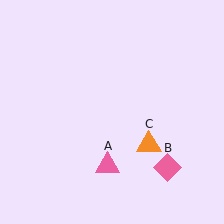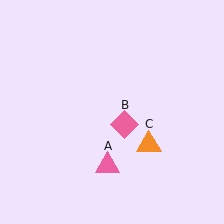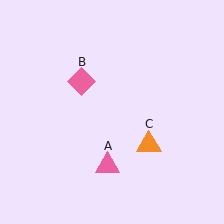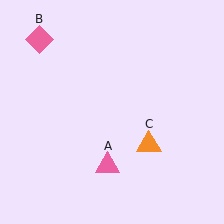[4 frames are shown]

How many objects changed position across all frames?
1 object changed position: pink diamond (object B).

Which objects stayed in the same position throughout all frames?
Pink triangle (object A) and orange triangle (object C) remained stationary.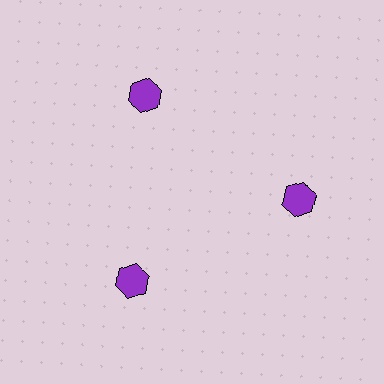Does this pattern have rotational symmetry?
Yes, this pattern has 3-fold rotational symmetry. It looks the same after rotating 120 degrees around the center.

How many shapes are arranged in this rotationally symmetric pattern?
There are 3 shapes, arranged in 3 groups of 1.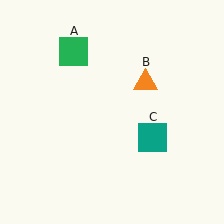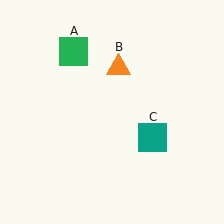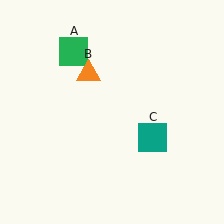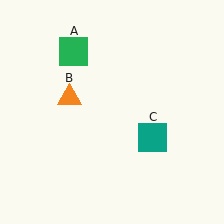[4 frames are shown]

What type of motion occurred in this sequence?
The orange triangle (object B) rotated counterclockwise around the center of the scene.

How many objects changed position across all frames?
1 object changed position: orange triangle (object B).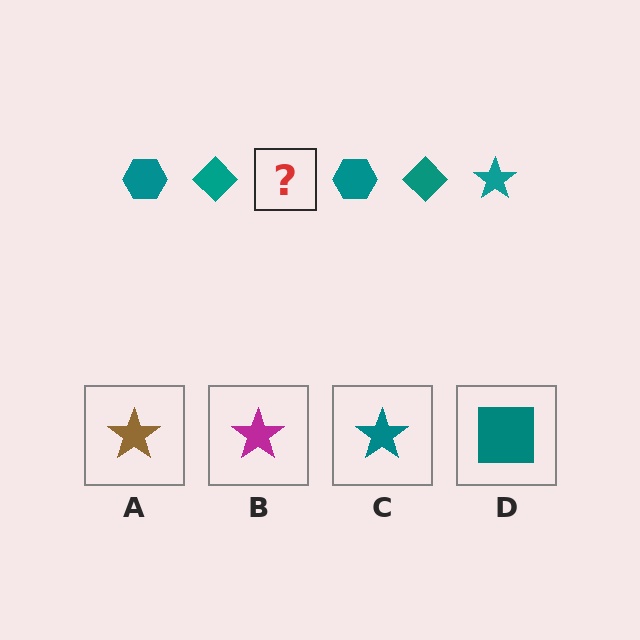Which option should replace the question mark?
Option C.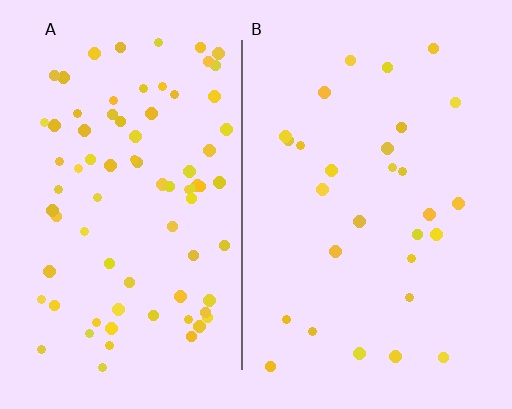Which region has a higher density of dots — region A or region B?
A (the left).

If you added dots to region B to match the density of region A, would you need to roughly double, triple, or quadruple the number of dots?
Approximately triple.